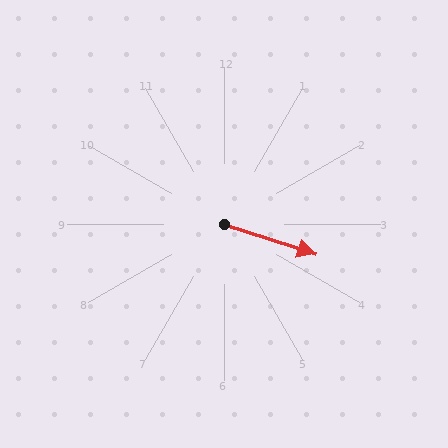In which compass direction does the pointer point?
East.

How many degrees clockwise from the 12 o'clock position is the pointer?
Approximately 108 degrees.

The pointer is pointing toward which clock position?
Roughly 4 o'clock.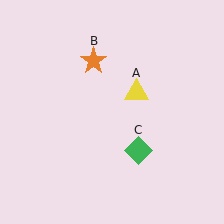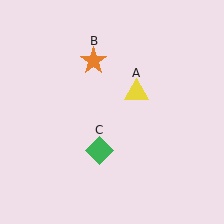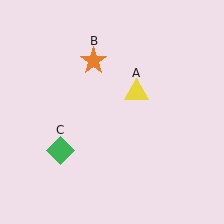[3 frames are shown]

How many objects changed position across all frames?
1 object changed position: green diamond (object C).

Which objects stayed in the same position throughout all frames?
Yellow triangle (object A) and orange star (object B) remained stationary.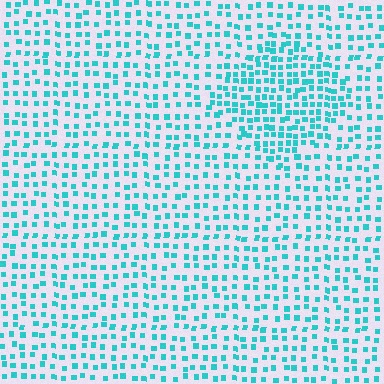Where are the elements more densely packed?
The elements are more densely packed inside the diamond boundary.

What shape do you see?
I see a diamond.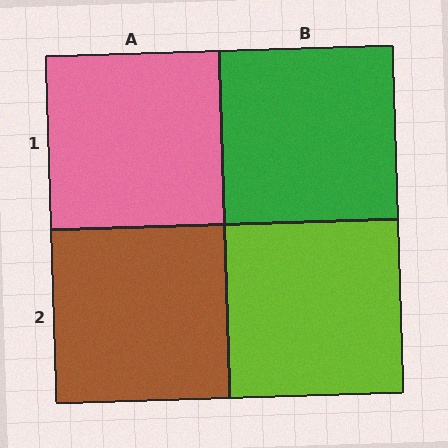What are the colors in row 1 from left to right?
Pink, green.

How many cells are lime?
1 cell is lime.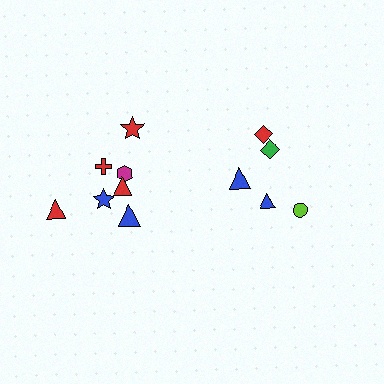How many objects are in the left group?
There are 7 objects.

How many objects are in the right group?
There are 5 objects.